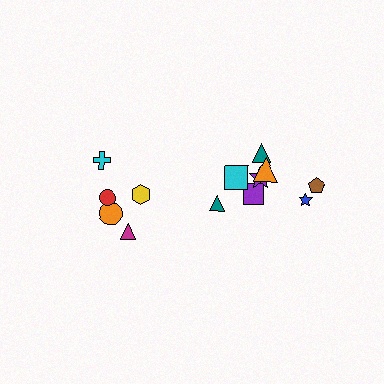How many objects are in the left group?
There are 5 objects.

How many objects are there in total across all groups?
There are 13 objects.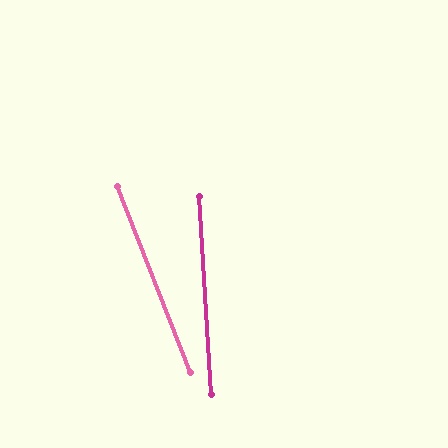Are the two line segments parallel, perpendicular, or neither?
Neither parallel nor perpendicular — they differ by about 18°.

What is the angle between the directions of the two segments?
Approximately 18 degrees.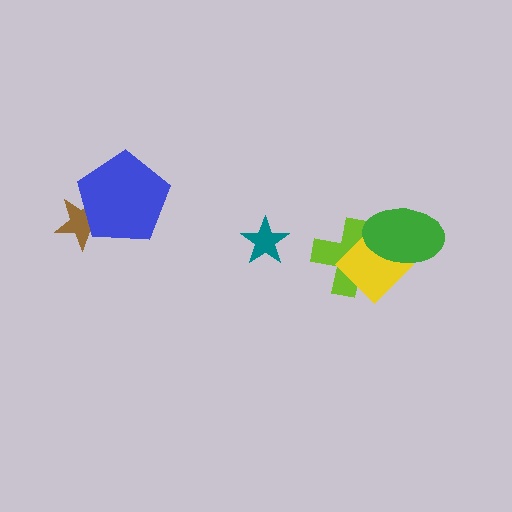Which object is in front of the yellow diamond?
The green ellipse is in front of the yellow diamond.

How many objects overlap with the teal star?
0 objects overlap with the teal star.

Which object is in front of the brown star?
The blue pentagon is in front of the brown star.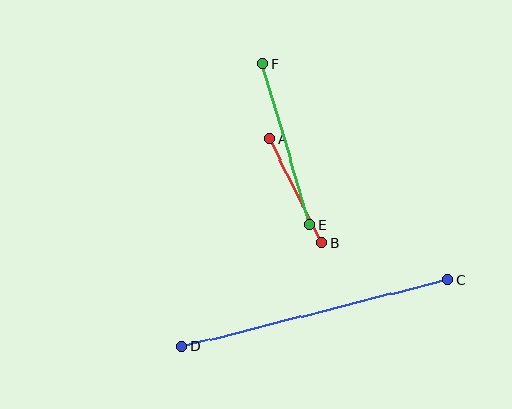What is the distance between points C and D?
The distance is approximately 274 pixels.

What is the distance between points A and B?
The distance is approximately 116 pixels.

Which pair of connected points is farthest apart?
Points C and D are farthest apart.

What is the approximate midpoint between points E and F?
The midpoint is at approximately (286, 144) pixels.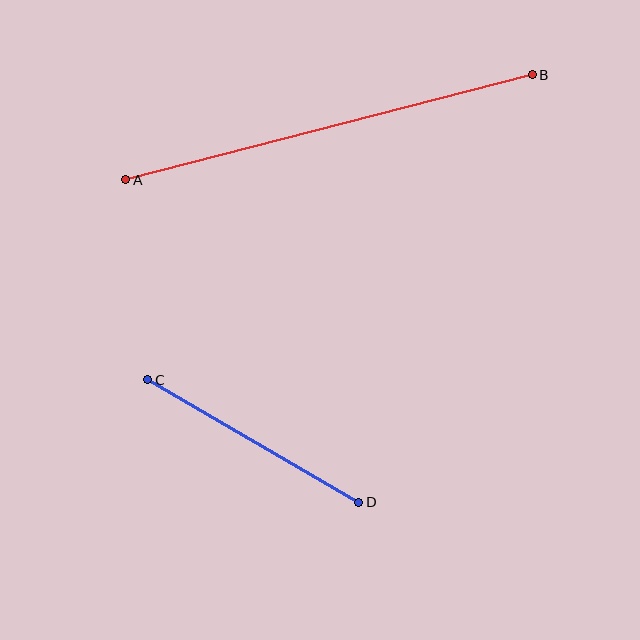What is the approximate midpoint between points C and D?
The midpoint is at approximately (253, 441) pixels.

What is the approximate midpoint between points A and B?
The midpoint is at approximately (329, 127) pixels.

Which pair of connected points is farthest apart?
Points A and B are farthest apart.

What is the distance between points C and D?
The distance is approximately 244 pixels.